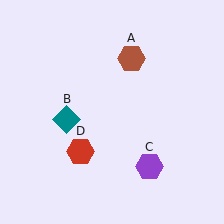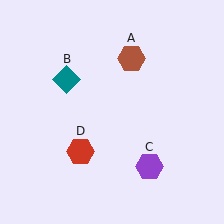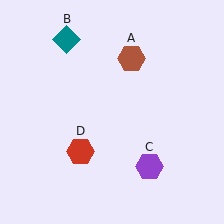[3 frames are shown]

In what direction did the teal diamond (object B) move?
The teal diamond (object B) moved up.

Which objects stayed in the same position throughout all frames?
Brown hexagon (object A) and purple hexagon (object C) and red hexagon (object D) remained stationary.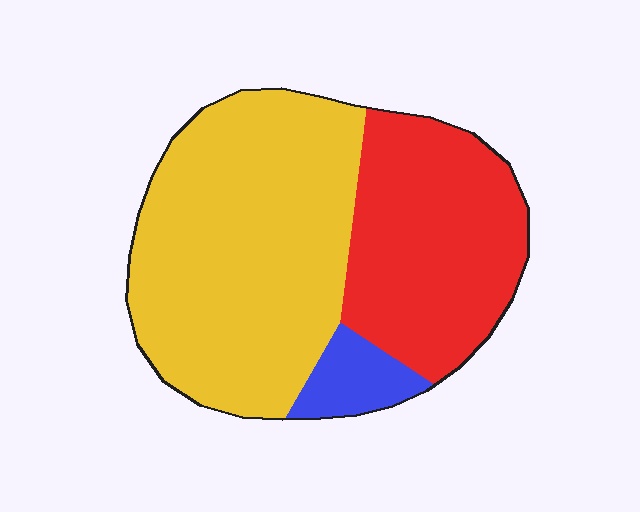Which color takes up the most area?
Yellow, at roughly 55%.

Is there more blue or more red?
Red.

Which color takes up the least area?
Blue, at roughly 5%.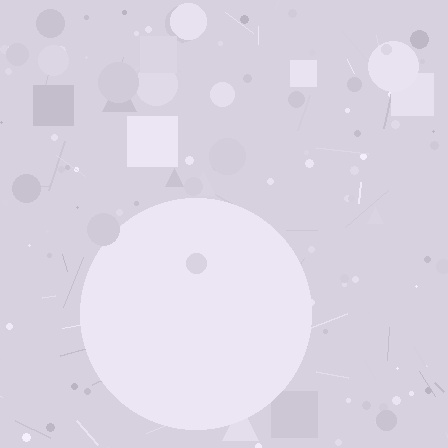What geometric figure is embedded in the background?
A circle is embedded in the background.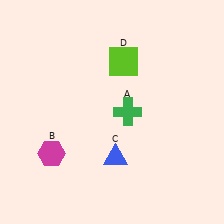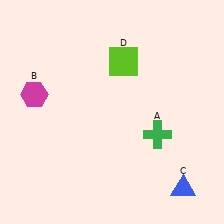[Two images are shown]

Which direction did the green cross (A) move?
The green cross (A) moved right.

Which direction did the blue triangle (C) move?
The blue triangle (C) moved right.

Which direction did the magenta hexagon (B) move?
The magenta hexagon (B) moved up.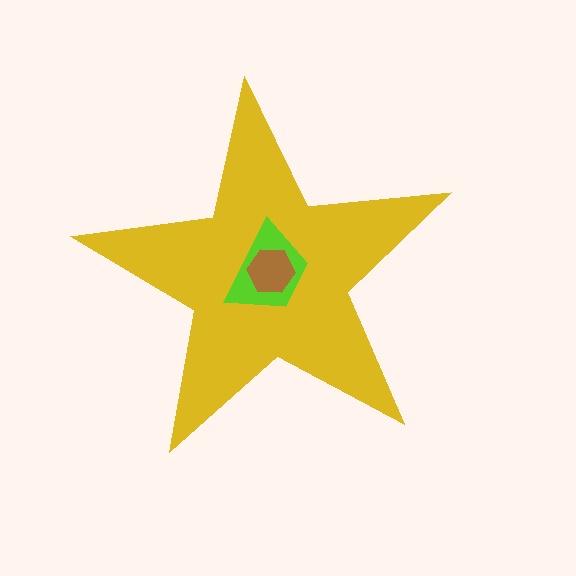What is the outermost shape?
The yellow star.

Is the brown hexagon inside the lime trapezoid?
Yes.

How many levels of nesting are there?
3.